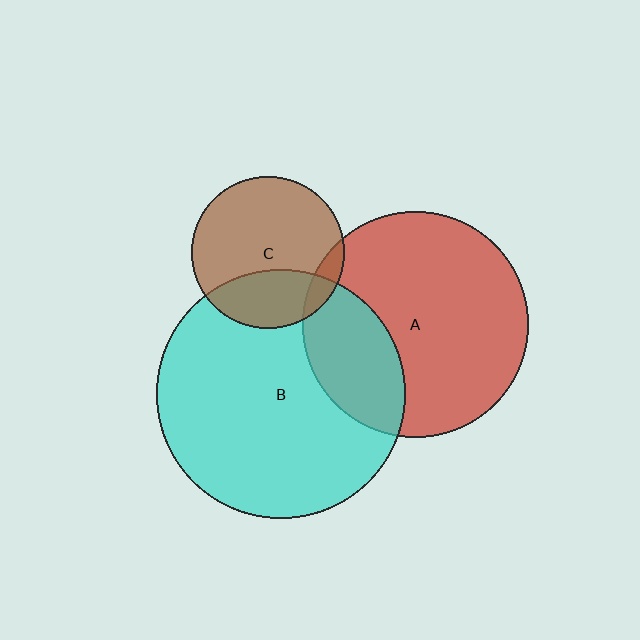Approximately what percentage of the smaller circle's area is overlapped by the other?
Approximately 30%.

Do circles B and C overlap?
Yes.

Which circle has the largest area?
Circle B (cyan).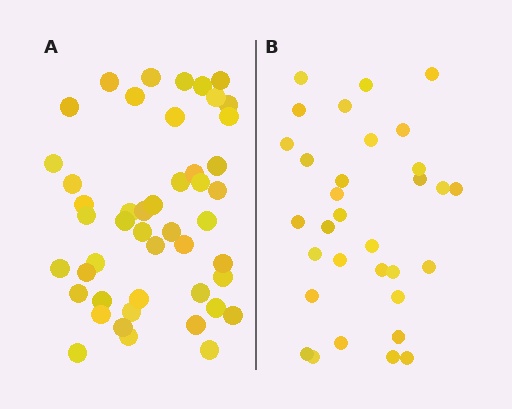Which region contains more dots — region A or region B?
Region A (the left region) has more dots.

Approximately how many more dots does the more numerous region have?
Region A has approximately 15 more dots than region B.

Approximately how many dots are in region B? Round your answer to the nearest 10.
About 30 dots. (The exact count is 32, which rounds to 30.)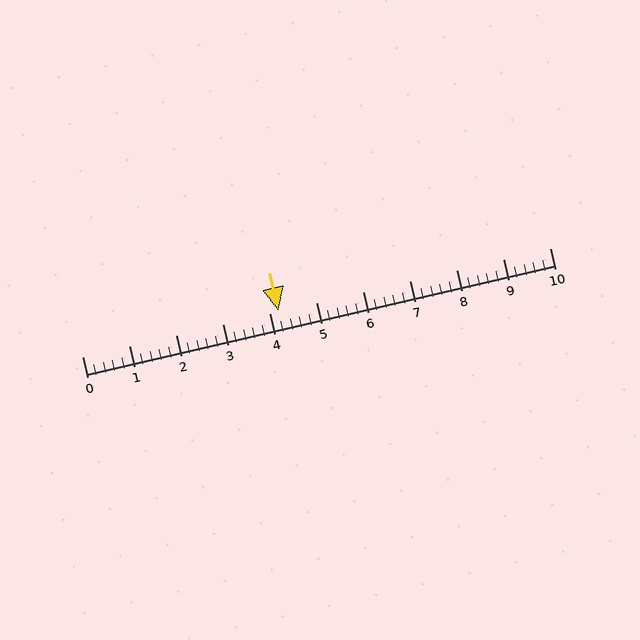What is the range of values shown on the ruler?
The ruler shows values from 0 to 10.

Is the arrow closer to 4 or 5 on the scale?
The arrow is closer to 4.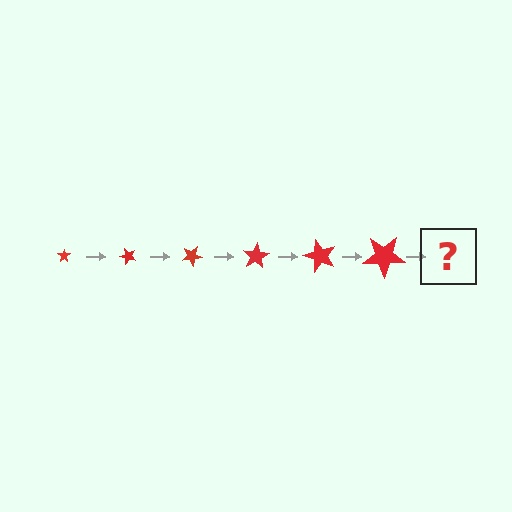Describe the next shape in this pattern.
It should be a star, larger than the previous one and rotated 300 degrees from the start.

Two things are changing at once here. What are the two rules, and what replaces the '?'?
The two rules are that the star grows larger each step and it rotates 50 degrees each step. The '?' should be a star, larger than the previous one and rotated 300 degrees from the start.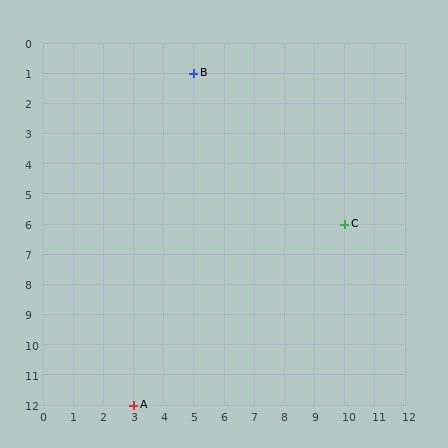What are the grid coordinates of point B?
Point B is at grid coordinates (5, 1).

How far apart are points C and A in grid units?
Points C and A are 7 columns and 6 rows apart (about 9.2 grid units diagonally).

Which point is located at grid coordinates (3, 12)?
Point A is at (3, 12).